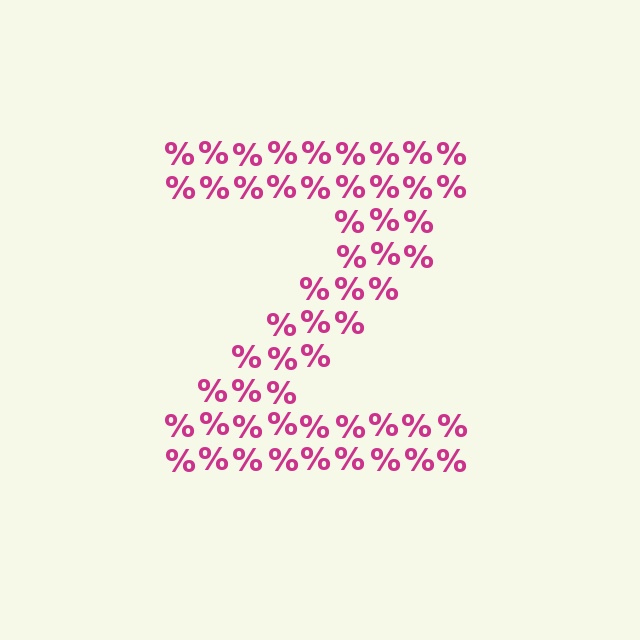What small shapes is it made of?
It is made of small percent signs.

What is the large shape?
The large shape is the letter Z.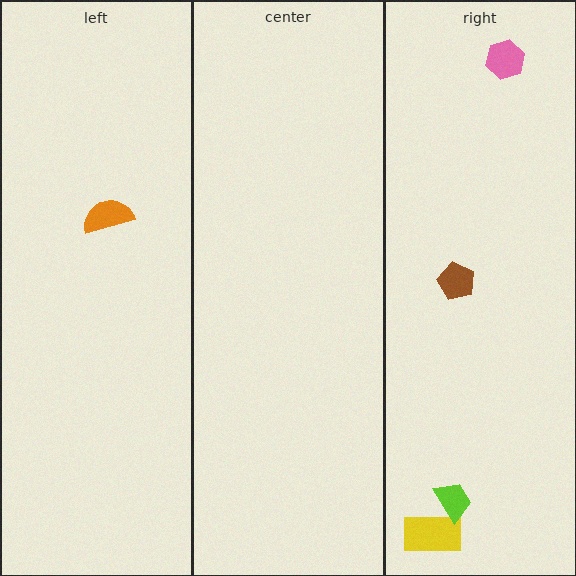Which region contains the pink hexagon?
The right region.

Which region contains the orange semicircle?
The left region.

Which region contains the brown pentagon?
The right region.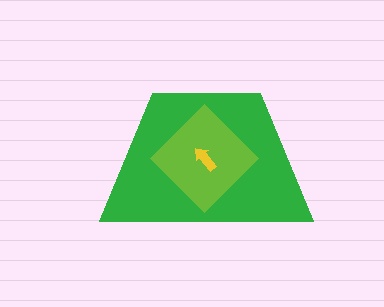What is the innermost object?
The yellow arrow.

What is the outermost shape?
The green trapezoid.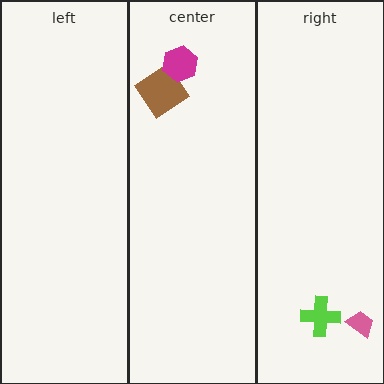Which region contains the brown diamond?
The center region.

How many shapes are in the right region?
2.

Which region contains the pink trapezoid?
The right region.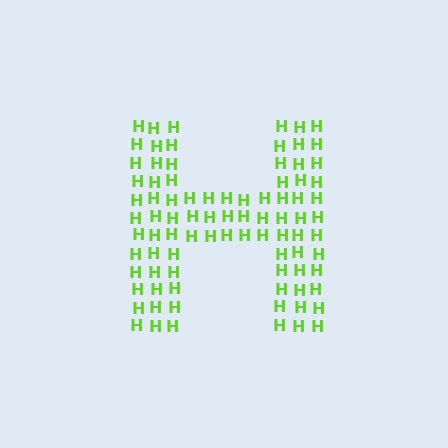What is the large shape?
The large shape is the letter H.